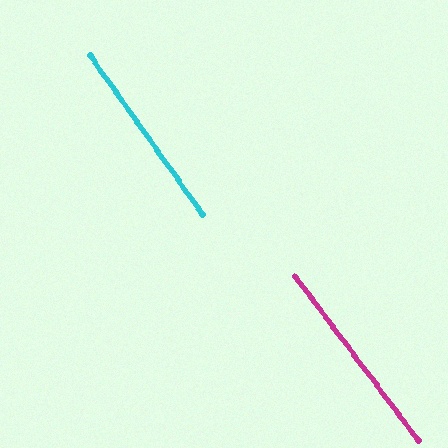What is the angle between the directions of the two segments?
Approximately 2 degrees.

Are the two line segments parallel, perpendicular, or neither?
Parallel — their directions differ by only 1.6°.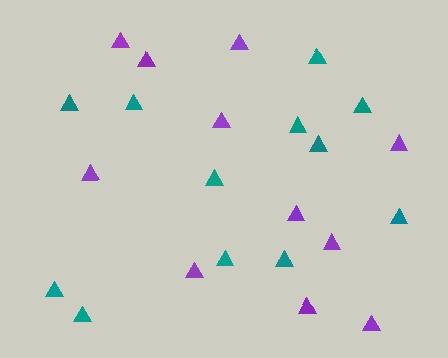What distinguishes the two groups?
There are 2 groups: one group of teal triangles (12) and one group of purple triangles (11).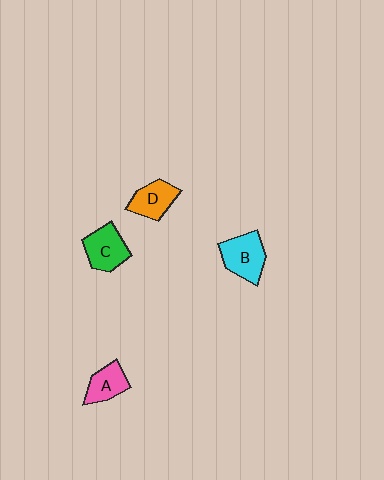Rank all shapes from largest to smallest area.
From largest to smallest: B (cyan), C (green), D (orange), A (pink).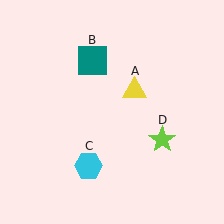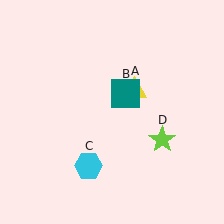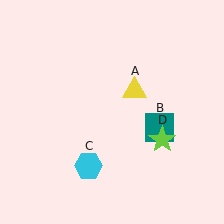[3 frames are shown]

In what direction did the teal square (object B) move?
The teal square (object B) moved down and to the right.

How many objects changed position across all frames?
1 object changed position: teal square (object B).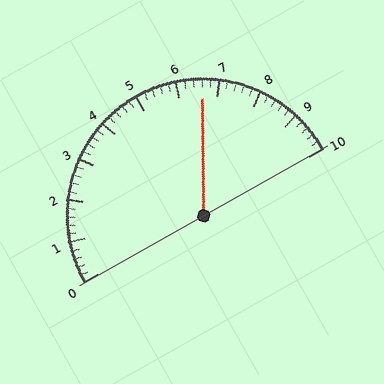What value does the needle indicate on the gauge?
The needle indicates approximately 6.6.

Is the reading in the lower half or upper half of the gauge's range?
The reading is in the upper half of the range (0 to 10).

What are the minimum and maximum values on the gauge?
The gauge ranges from 0 to 10.